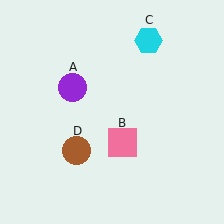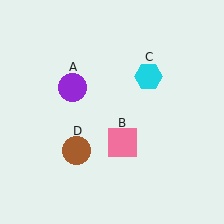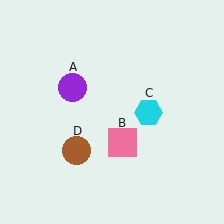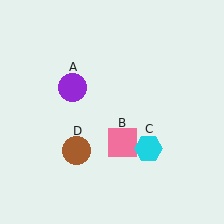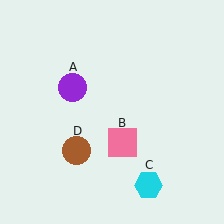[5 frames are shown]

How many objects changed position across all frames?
1 object changed position: cyan hexagon (object C).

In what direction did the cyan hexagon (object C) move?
The cyan hexagon (object C) moved down.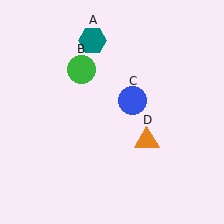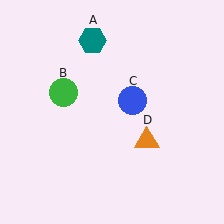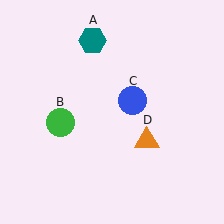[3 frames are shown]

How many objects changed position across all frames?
1 object changed position: green circle (object B).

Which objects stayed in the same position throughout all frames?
Teal hexagon (object A) and blue circle (object C) and orange triangle (object D) remained stationary.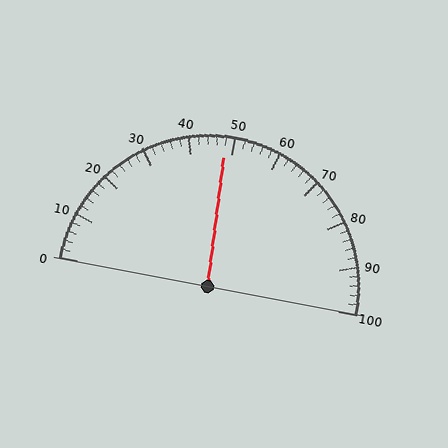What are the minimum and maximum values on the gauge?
The gauge ranges from 0 to 100.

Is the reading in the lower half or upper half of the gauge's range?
The reading is in the lower half of the range (0 to 100).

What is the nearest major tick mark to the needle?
The nearest major tick mark is 50.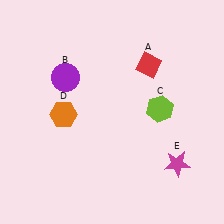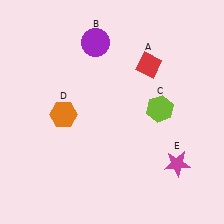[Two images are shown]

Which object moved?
The purple circle (B) moved up.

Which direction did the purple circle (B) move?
The purple circle (B) moved up.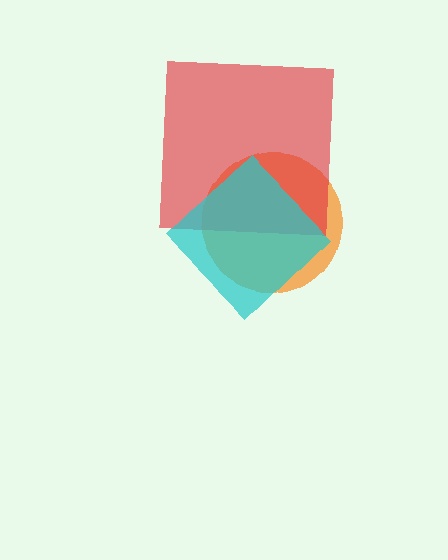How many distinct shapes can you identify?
There are 3 distinct shapes: an orange circle, a red square, a cyan diamond.